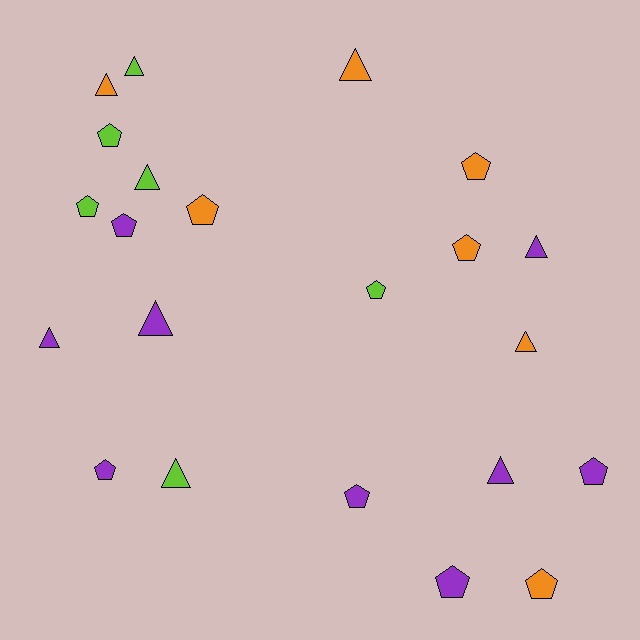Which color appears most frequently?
Purple, with 9 objects.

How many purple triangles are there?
There are 4 purple triangles.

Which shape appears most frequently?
Pentagon, with 12 objects.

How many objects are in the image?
There are 22 objects.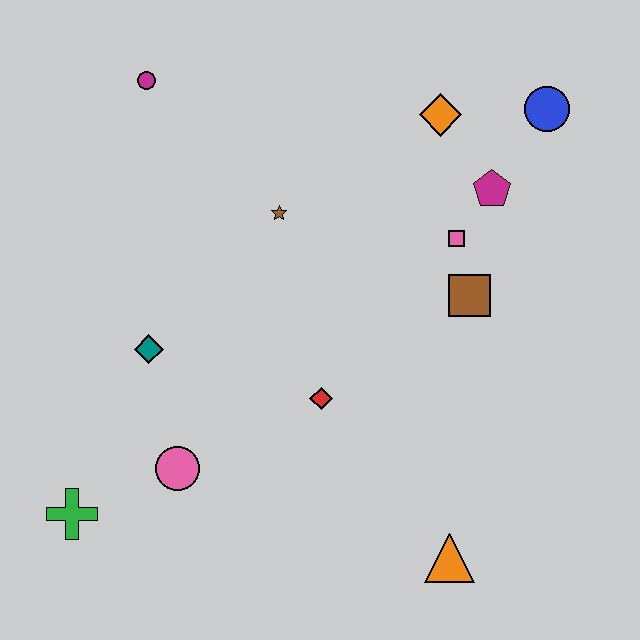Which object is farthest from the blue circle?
The green cross is farthest from the blue circle.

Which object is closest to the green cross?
The pink circle is closest to the green cross.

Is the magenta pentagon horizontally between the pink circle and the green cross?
No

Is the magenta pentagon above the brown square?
Yes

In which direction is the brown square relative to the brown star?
The brown square is to the right of the brown star.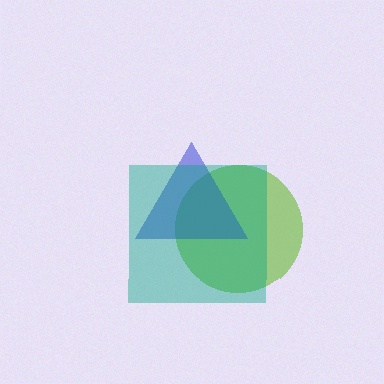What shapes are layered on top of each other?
The layered shapes are: a lime circle, a blue triangle, a teal square.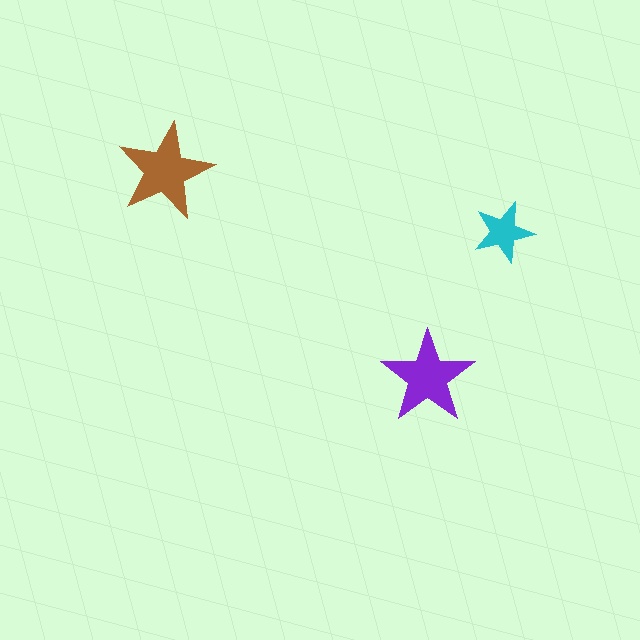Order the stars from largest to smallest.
the brown one, the purple one, the cyan one.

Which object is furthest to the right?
The cyan star is rightmost.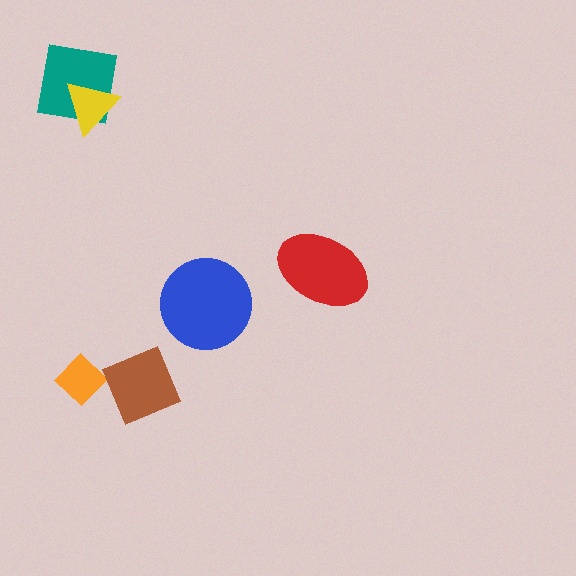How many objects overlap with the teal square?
1 object overlaps with the teal square.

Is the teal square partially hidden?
Yes, it is partially covered by another shape.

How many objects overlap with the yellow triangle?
1 object overlaps with the yellow triangle.